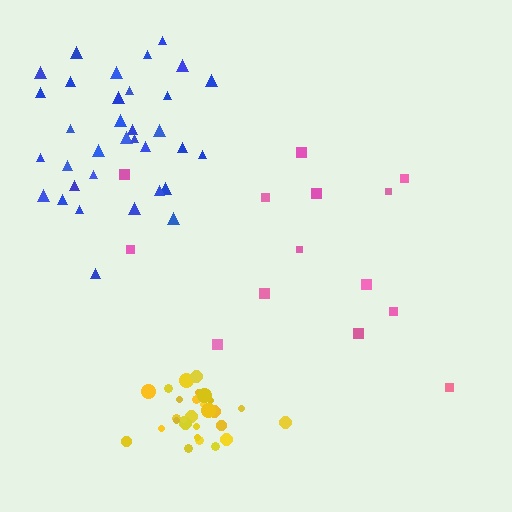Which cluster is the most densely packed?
Yellow.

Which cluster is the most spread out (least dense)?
Pink.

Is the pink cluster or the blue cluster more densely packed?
Blue.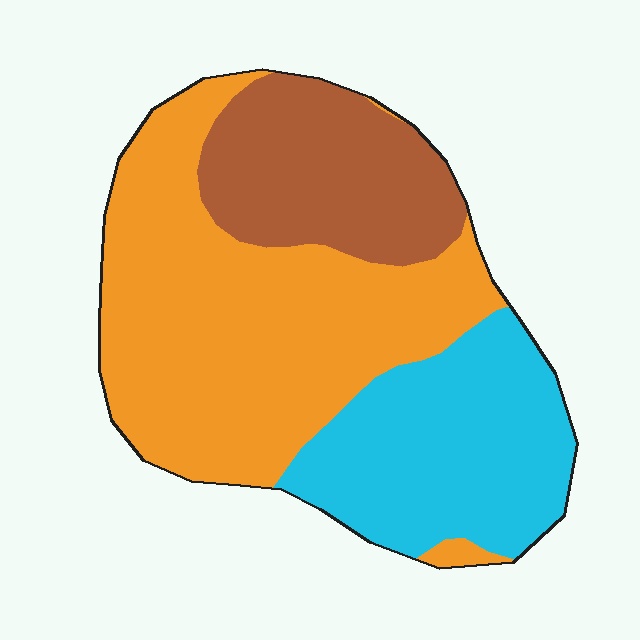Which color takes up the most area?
Orange, at roughly 50%.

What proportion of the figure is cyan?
Cyan takes up about one quarter (1/4) of the figure.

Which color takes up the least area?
Brown, at roughly 20%.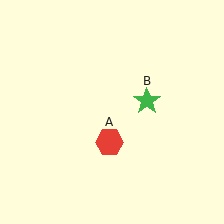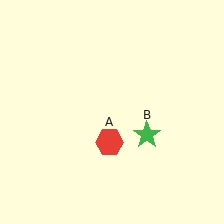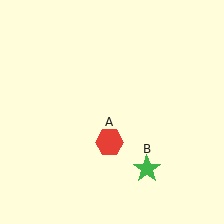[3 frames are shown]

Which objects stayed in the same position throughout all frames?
Red hexagon (object A) remained stationary.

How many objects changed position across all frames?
1 object changed position: green star (object B).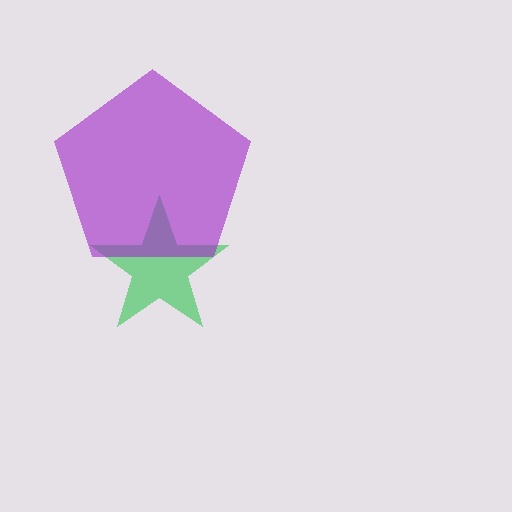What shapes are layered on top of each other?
The layered shapes are: a green star, a purple pentagon.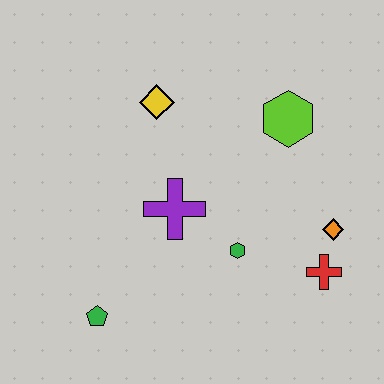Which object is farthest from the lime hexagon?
The green pentagon is farthest from the lime hexagon.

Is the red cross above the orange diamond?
No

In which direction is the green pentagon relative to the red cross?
The green pentagon is to the left of the red cross.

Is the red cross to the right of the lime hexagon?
Yes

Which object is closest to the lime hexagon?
The orange diamond is closest to the lime hexagon.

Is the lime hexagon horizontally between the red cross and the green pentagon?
Yes